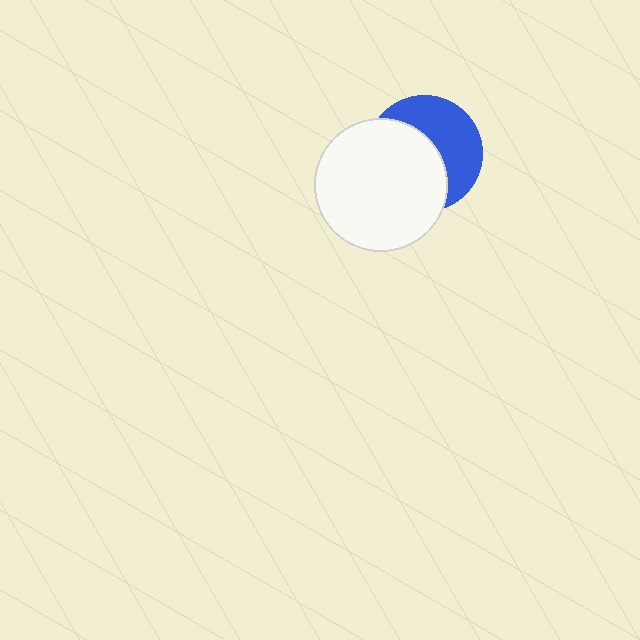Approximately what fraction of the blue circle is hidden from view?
Roughly 54% of the blue circle is hidden behind the white circle.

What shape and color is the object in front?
The object in front is a white circle.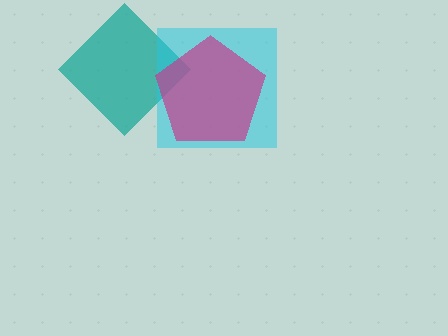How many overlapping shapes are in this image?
There are 3 overlapping shapes in the image.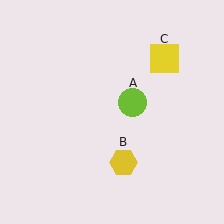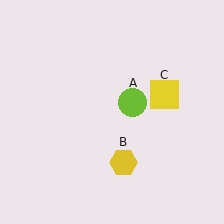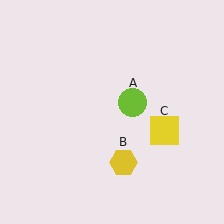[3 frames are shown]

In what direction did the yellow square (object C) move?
The yellow square (object C) moved down.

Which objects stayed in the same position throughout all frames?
Lime circle (object A) and yellow hexagon (object B) remained stationary.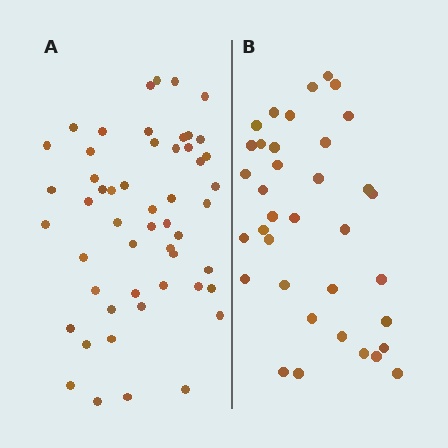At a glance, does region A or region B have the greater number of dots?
Region A (the left region) has more dots.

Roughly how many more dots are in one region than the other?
Region A has approximately 15 more dots than region B.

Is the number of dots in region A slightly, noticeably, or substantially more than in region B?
Region A has noticeably more, but not dramatically so. The ratio is roughly 1.4 to 1.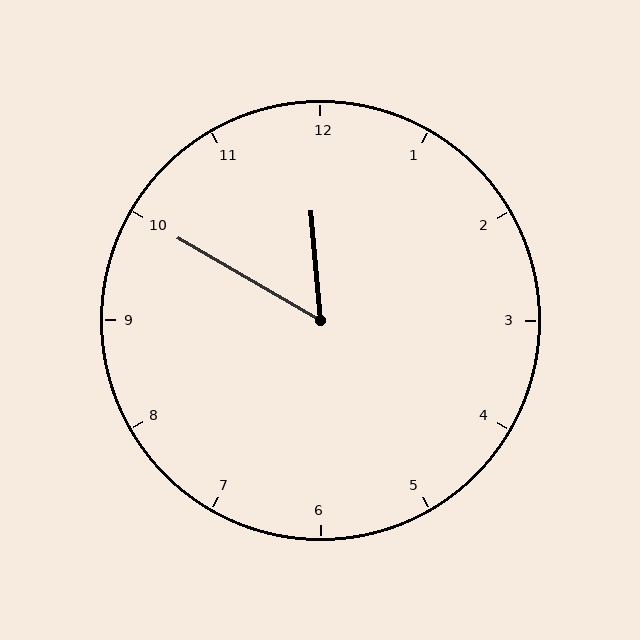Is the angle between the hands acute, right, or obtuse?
It is acute.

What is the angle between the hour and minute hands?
Approximately 55 degrees.